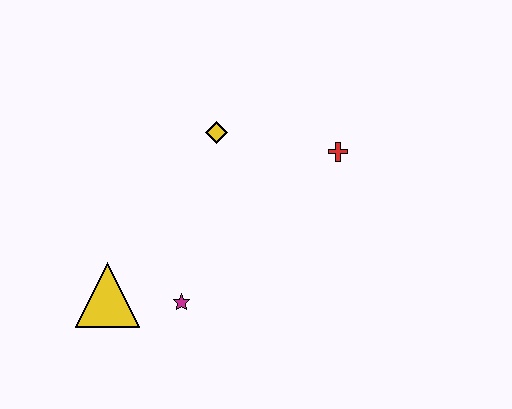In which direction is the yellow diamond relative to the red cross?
The yellow diamond is to the left of the red cross.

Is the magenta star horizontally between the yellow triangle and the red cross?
Yes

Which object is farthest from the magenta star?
The red cross is farthest from the magenta star.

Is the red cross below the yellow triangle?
No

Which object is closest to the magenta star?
The yellow triangle is closest to the magenta star.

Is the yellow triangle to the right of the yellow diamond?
No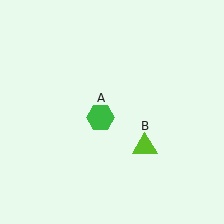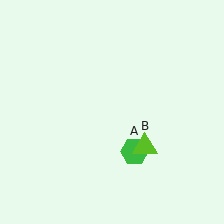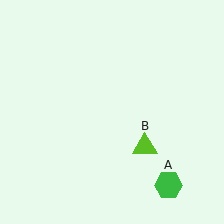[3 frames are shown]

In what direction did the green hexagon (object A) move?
The green hexagon (object A) moved down and to the right.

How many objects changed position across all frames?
1 object changed position: green hexagon (object A).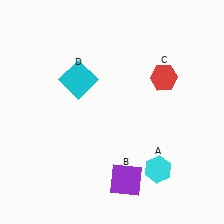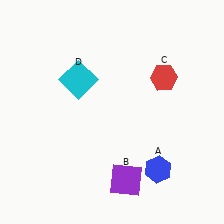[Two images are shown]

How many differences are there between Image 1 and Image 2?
There is 1 difference between the two images.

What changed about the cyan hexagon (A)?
In Image 1, A is cyan. In Image 2, it changed to blue.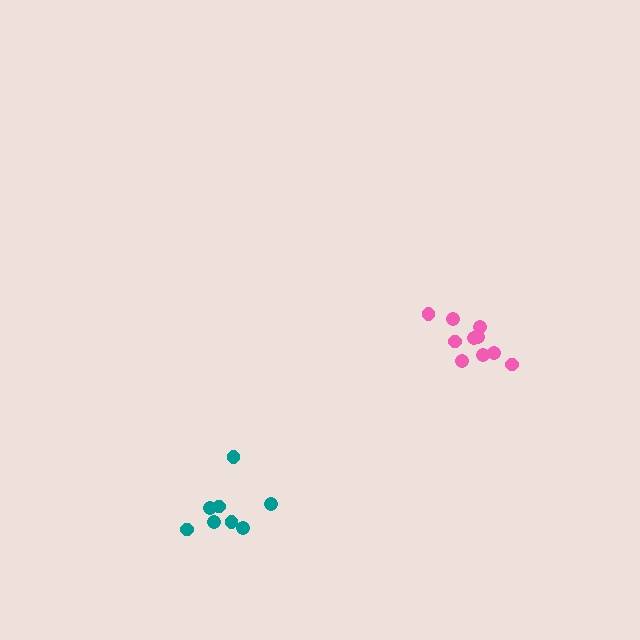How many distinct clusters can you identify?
There are 2 distinct clusters.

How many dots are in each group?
Group 1: 8 dots, Group 2: 10 dots (18 total).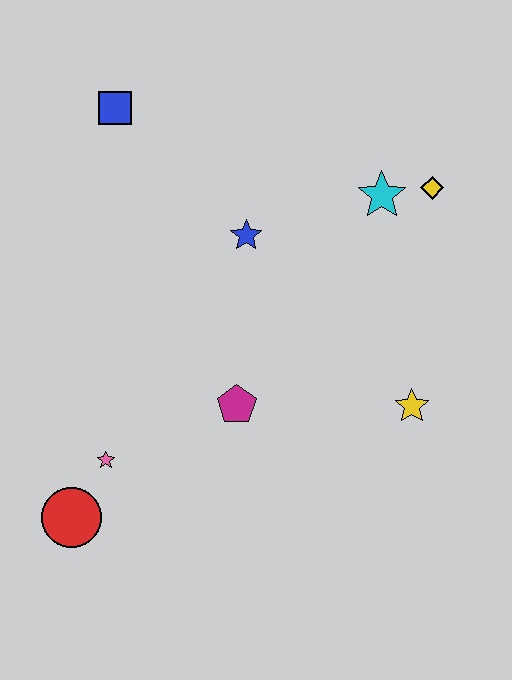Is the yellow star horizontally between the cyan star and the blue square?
No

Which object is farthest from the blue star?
The red circle is farthest from the blue star.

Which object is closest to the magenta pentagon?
The pink star is closest to the magenta pentagon.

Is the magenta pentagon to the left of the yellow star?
Yes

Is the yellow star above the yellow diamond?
No